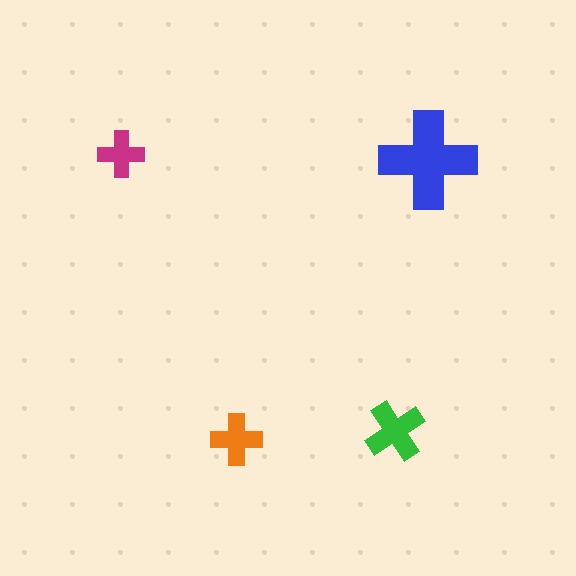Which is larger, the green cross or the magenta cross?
The green one.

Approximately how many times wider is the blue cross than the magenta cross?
About 2 times wider.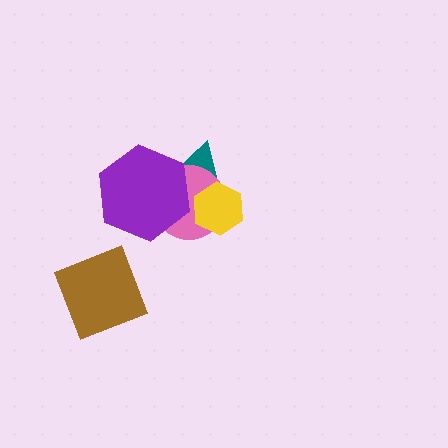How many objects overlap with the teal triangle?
3 objects overlap with the teal triangle.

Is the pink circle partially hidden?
Yes, it is partially covered by another shape.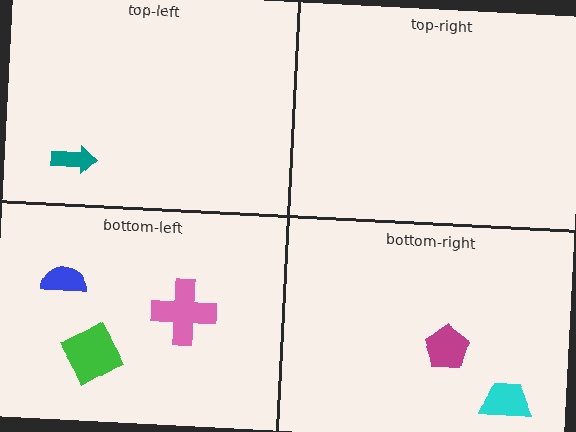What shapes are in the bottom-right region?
The cyan trapezoid, the magenta pentagon.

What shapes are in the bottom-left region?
The green diamond, the blue semicircle, the pink cross.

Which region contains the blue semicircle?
The bottom-left region.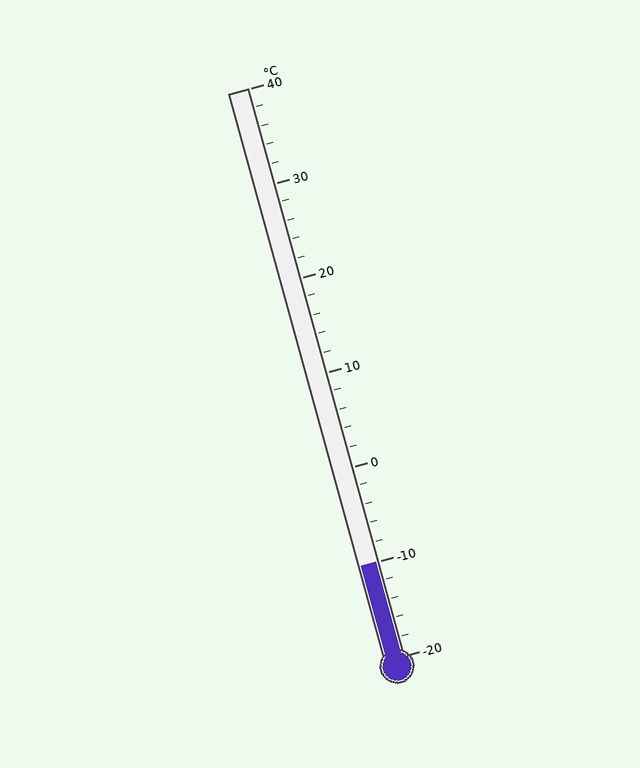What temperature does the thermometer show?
The thermometer shows approximately -10°C.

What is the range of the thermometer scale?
The thermometer scale ranges from -20°C to 40°C.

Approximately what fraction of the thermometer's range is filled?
The thermometer is filled to approximately 15% of its range.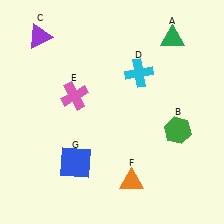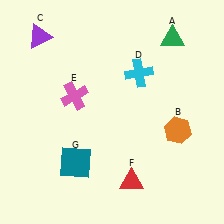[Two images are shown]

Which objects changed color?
B changed from green to orange. F changed from orange to red. G changed from blue to teal.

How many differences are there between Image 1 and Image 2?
There are 3 differences between the two images.